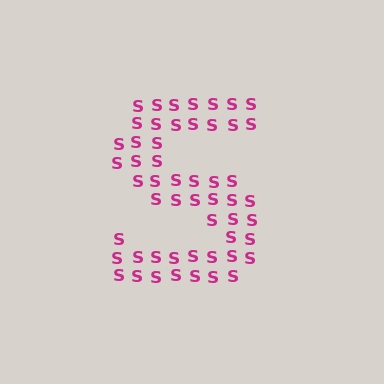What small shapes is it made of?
It is made of small letter S's.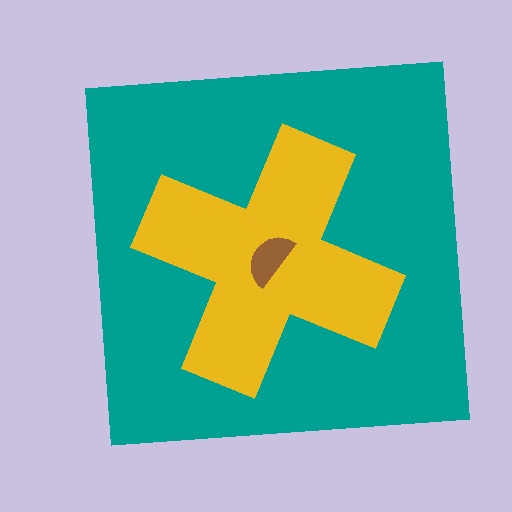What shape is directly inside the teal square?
The yellow cross.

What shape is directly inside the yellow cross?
The brown semicircle.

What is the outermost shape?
The teal square.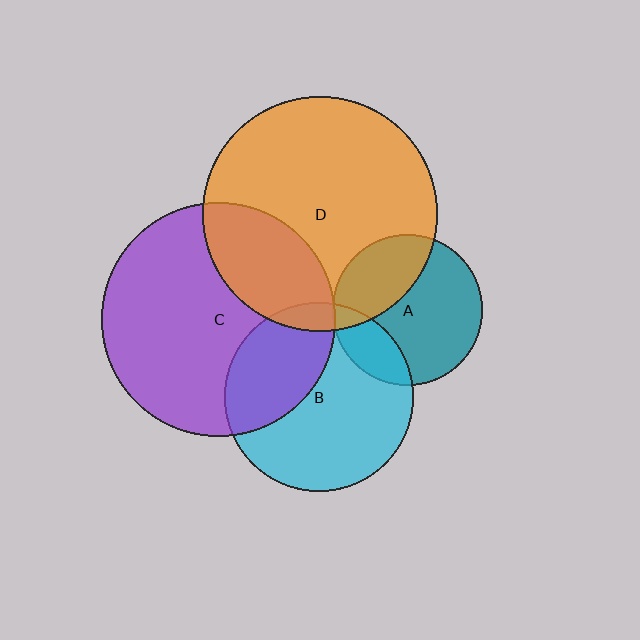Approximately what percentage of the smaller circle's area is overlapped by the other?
Approximately 5%.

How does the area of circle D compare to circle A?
Approximately 2.4 times.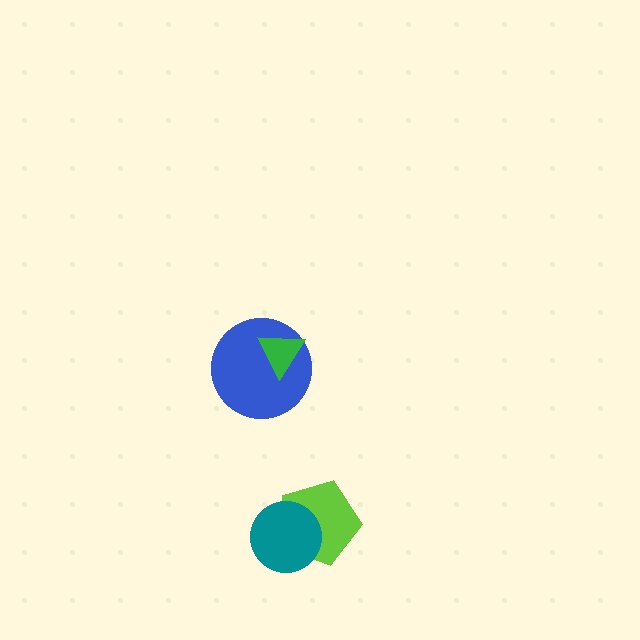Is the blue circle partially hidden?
Yes, it is partially covered by another shape.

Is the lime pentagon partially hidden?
Yes, it is partially covered by another shape.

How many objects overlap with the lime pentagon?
1 object overlaps with the lime pentagon.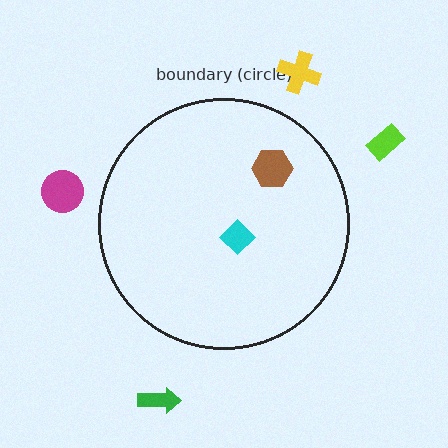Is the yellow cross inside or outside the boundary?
Outside.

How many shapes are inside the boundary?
2 inside, 4 outside.